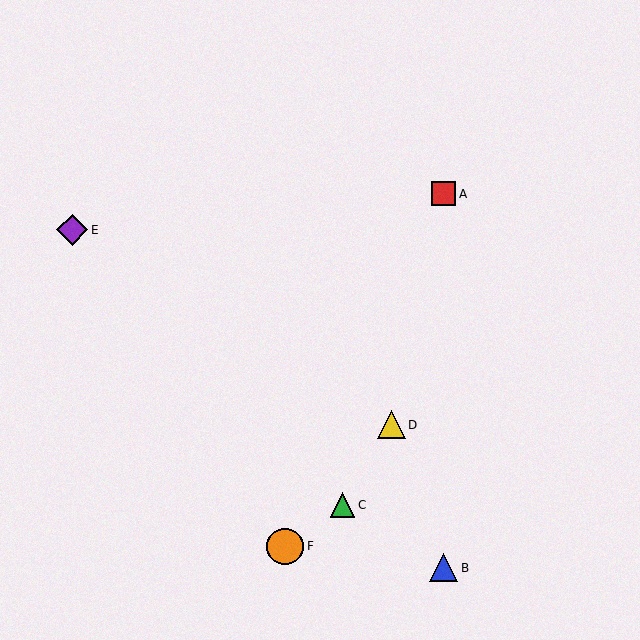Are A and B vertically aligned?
Yes, both are at x≈444.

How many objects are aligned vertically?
2 objects (A, B) are aligned vertically.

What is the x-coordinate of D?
Object D is at x≈391.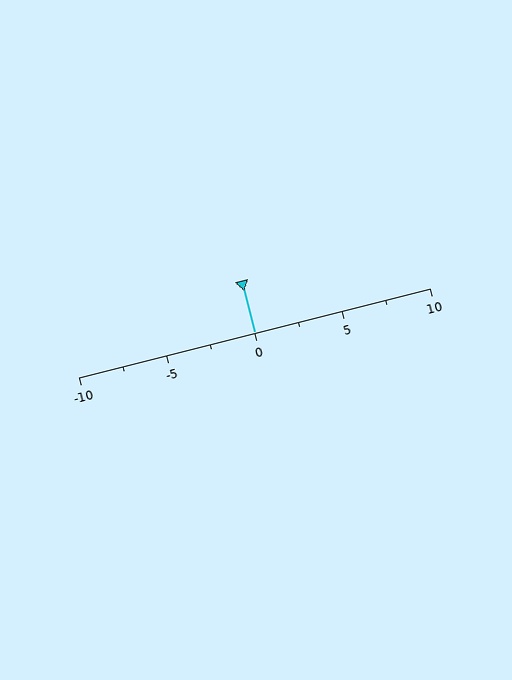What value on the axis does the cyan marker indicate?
The marker indicates approximately 0.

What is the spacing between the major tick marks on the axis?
The major ticks are spaced 5 apart.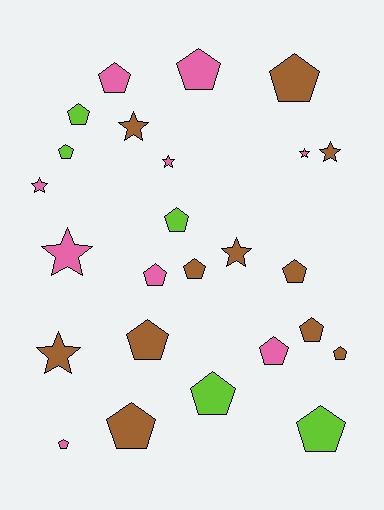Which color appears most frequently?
Brown, with 11 objects.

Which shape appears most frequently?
Pentagon, with 17 objects.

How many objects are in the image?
There are 25 objects.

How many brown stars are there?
There are 4 brown stars.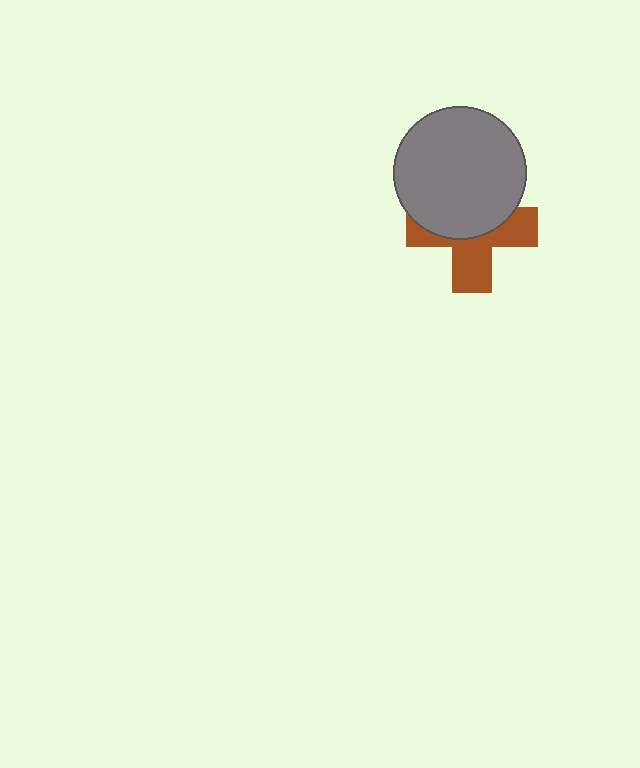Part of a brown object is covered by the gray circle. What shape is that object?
It is a cross.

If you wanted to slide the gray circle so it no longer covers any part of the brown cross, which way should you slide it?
Slide it up — that is the most direct way to separate the two shapes.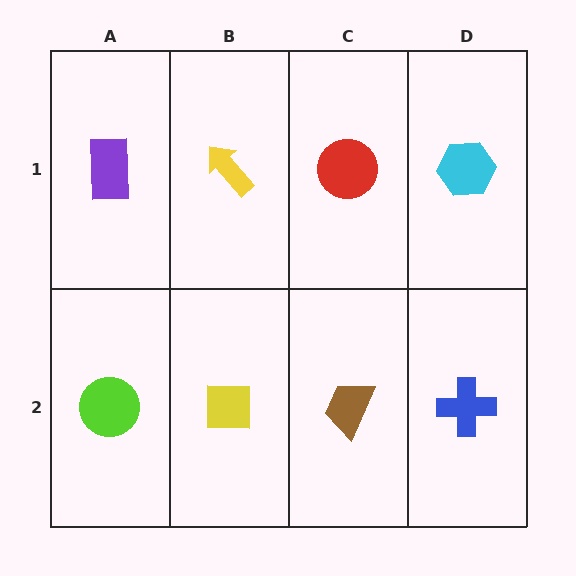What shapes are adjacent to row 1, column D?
A blue cross (row 2, column D), a red circle (row 1, column C).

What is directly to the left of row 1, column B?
A purple rectangle.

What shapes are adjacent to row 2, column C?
A red circle (row 1, column C), a yellow square (row 2, column B), a blue cross (row 2, column D).